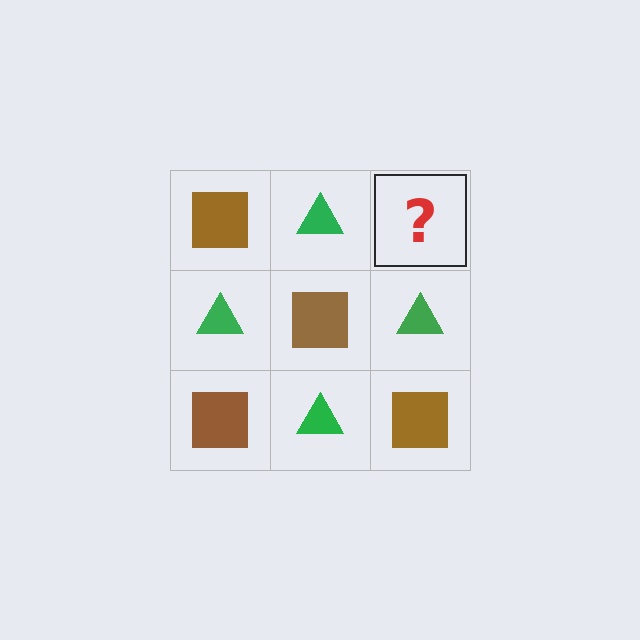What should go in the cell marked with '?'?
The missing cell should contain a brown square.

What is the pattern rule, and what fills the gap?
The rule is that it alternates brown square and green triangle in a checkerboard pattern. The gap should be filled with a brown square.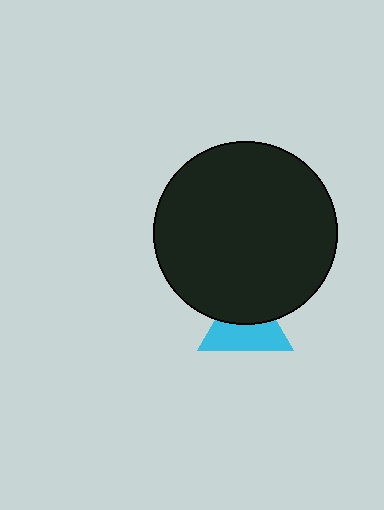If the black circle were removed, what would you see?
You would see the complete cyan triangle.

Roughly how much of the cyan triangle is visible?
About half of it is visible (roughly 56%).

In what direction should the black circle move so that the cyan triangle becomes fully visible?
The black circle should move up. That is the shortest direction to clear the overlap and leave the cyan triangle fully visible.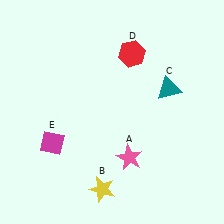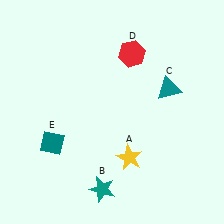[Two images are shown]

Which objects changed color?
A changed from pink to yellow. B changed from yellow to teal. E changed from magenta to teal.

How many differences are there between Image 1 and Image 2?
There are 3 differences between the two images.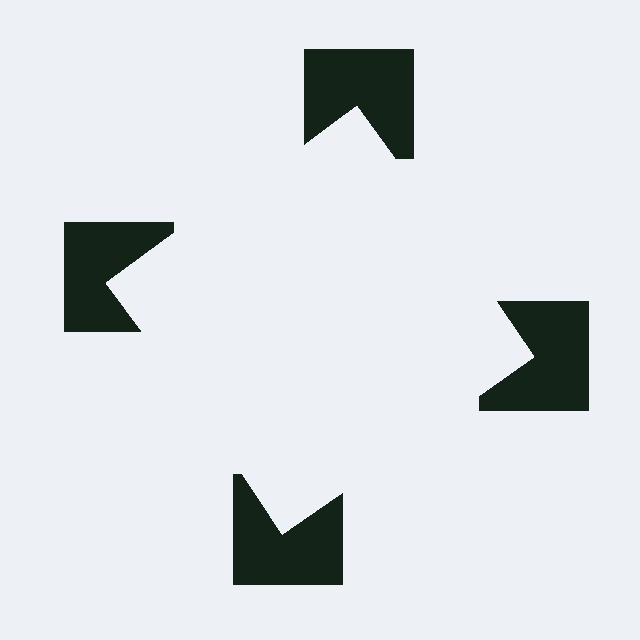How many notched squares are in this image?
There are 4 — one at each vertex of the illusory square.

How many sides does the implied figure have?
4 sides.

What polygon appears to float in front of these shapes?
An illusory square — its edges are inferred from the aligned wedge cuts in the notched squares, not physically drawn.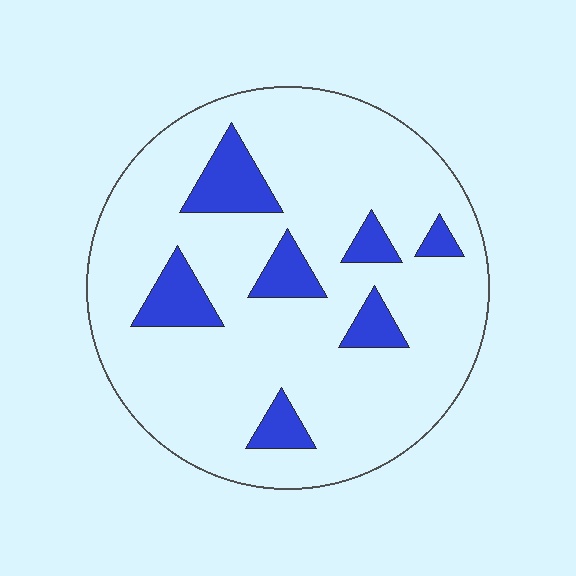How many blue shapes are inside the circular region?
7.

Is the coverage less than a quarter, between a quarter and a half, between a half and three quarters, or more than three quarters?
Less than a quarter.